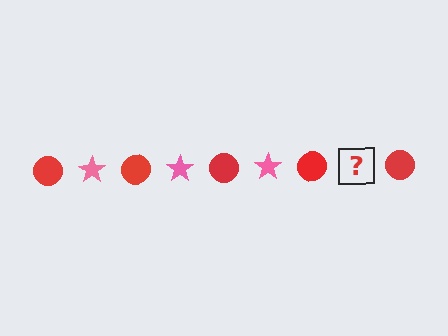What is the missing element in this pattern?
The missing element is a pink star.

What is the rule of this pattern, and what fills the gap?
The rule is that the pattern alternates between red circle and pink star. The gap should be filled with a pink star.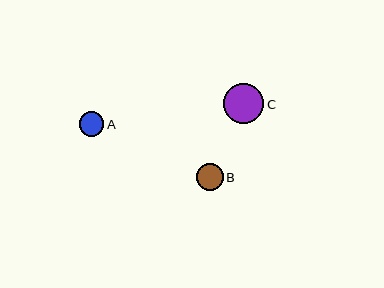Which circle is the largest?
Circle C is the largest with a size of approximately 40 pixels.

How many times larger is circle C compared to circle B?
Circle C is approximately 1.5 times the size of circle B.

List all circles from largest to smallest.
From largest to smallest: C, B, A.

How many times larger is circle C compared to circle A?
Circle C is approximately 1.6 times the size of circle A.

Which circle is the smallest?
Circle A is the smallest with a size of approximately 25 pixels.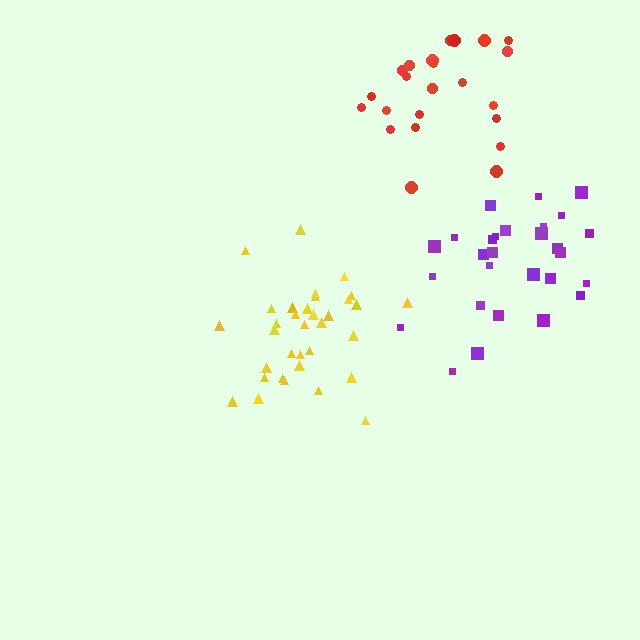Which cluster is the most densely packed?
Yellow.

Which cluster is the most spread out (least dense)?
Red.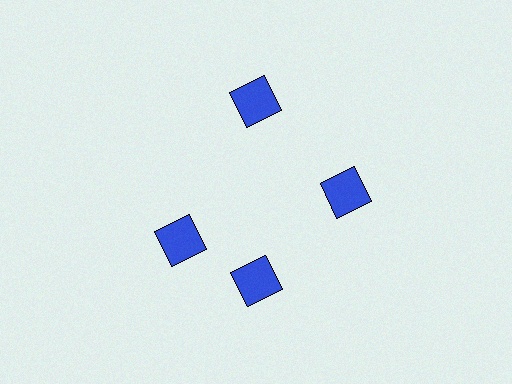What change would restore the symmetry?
The symmetry would be restored by rotating it back into even spacing with its neighbors so that all 4 squares sit at equal angles and equal distance from the center.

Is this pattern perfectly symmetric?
No. The 4 blue squares are arranged in a ring, but one element near the 9 o'clock position is rotated out of alignment along the ring, breaking the 4-fold rotational symmetry.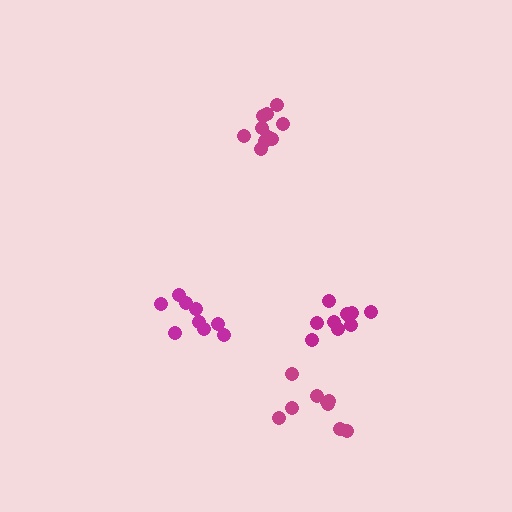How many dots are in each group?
Group 1: 9 dots, Group 2: 10 dots, Group 3: 10 dots, Group 4: 9 dots (38 total).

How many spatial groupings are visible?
There are 4 spatial groupings.